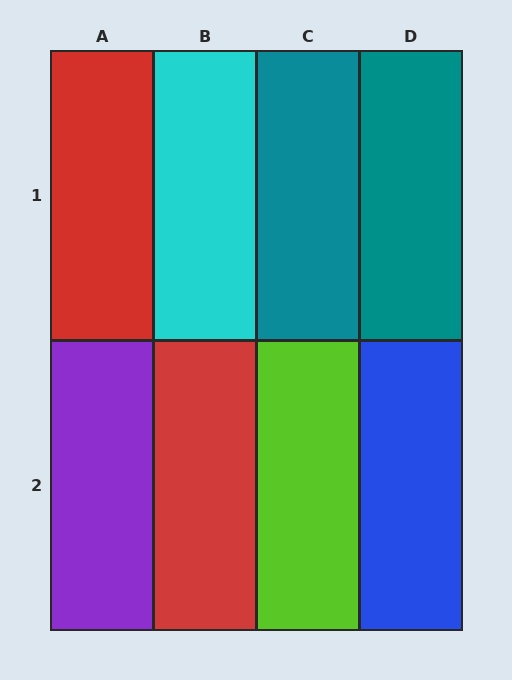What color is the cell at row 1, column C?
Teal.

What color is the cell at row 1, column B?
Cyan.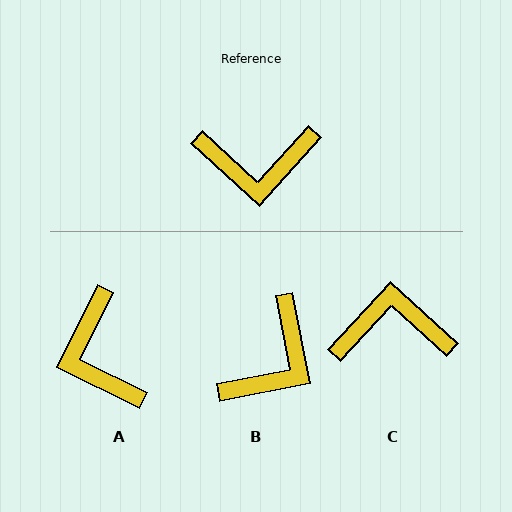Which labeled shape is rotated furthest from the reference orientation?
C, about 180 degrees away.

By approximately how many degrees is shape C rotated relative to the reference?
Approximately 180 degrees clockwise.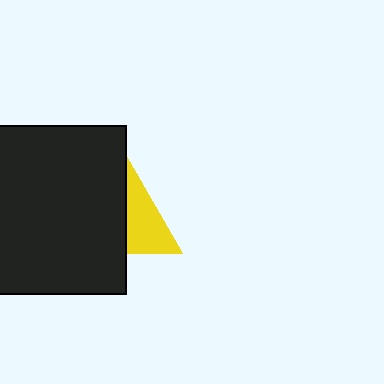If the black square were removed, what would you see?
You would see the complete yellow triangle.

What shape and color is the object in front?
The object in front is a black square.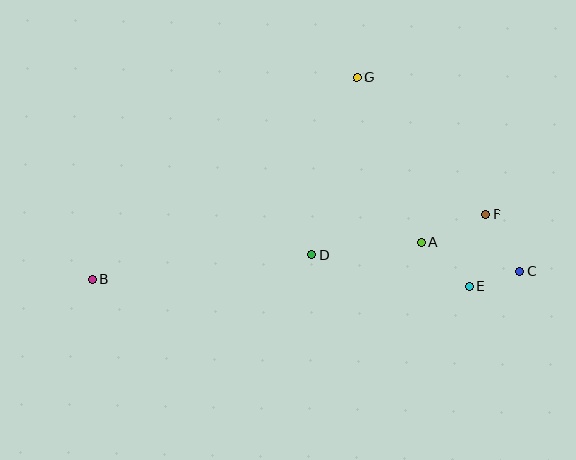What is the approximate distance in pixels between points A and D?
The distance between A and D is approximately 110 pixels.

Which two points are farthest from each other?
Points B and C are farthest from each other.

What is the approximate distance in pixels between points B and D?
The distance between B and D is approximately 220 pixels.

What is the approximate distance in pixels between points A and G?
The distance between A and G is approximately 177 pixels.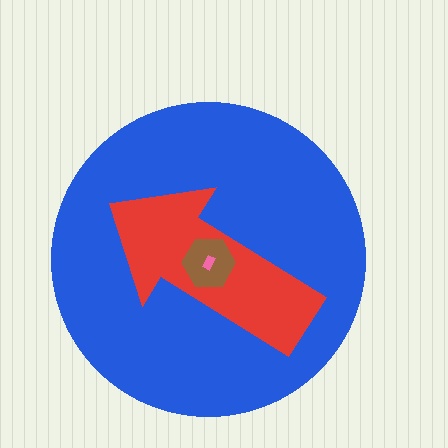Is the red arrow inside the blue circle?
Yes.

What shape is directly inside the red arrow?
The brown hexagon.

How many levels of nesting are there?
4.